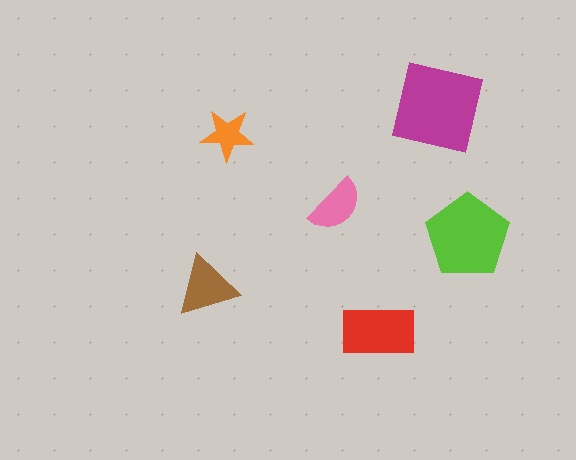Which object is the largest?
The magenta square.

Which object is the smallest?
The orange star.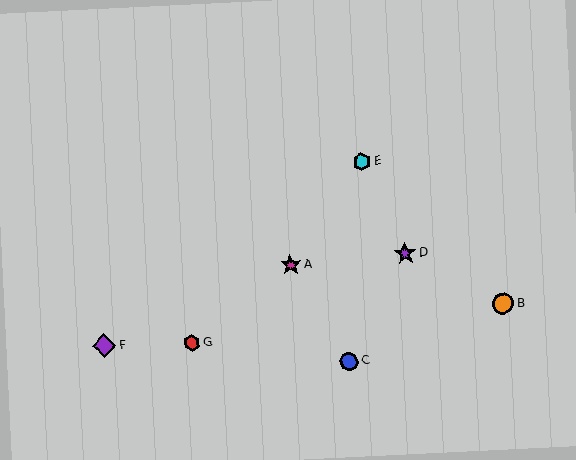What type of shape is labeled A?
Shape A is a magenta star.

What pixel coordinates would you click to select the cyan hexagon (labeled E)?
Click at (362, 162) to select the cyan hexagon E.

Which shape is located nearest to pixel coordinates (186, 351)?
The red hexagon (labeled G) at (192, 343) is nearest to that location.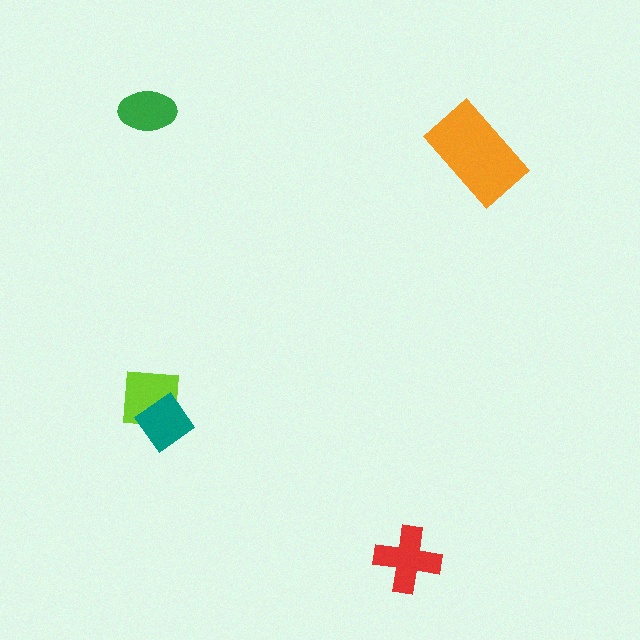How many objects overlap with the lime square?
1 object overlaps with the lime square.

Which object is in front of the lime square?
The teal diamond is in front of the lime square.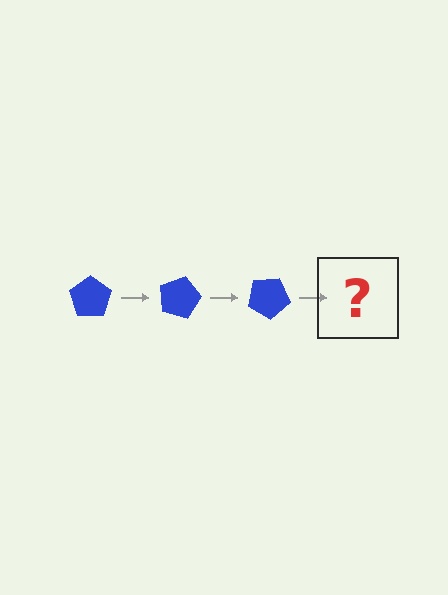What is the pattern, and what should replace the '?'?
The pattern is that the pentagon rotates 15 degrees each step. The '?' should be a blue pentagon rotated 45 degrees.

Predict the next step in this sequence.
The next step is a blue pentagon rotated 45 degrees.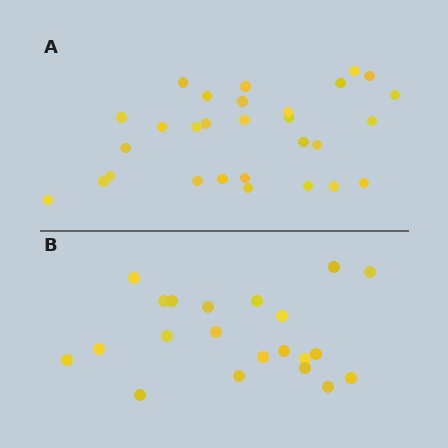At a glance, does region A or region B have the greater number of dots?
Region A (the top region) has more dots.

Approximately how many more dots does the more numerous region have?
Region A has roughly 8 or so more dots than region B.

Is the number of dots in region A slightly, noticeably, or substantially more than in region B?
Region A has noticeably more, but not dramatically so. The ratio is roughly 1.4 to 1.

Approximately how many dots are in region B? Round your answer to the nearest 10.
About 20 dots. (The exact count is 21, which rounds to 20.)